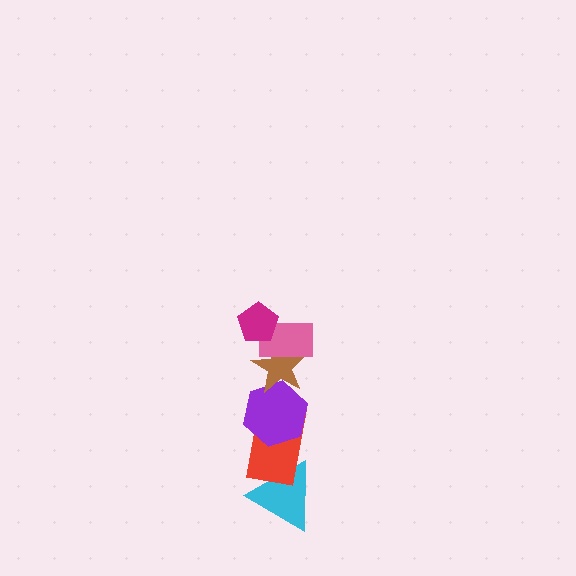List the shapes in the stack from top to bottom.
From top to bottom: the magenta pentagon, the pink rectangle, the brown star, the purple hexagon, the red rectangle, the cyan triangle.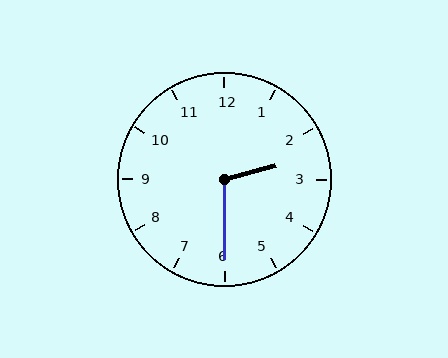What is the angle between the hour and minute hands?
Approximately 105 degrees.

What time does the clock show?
2:30.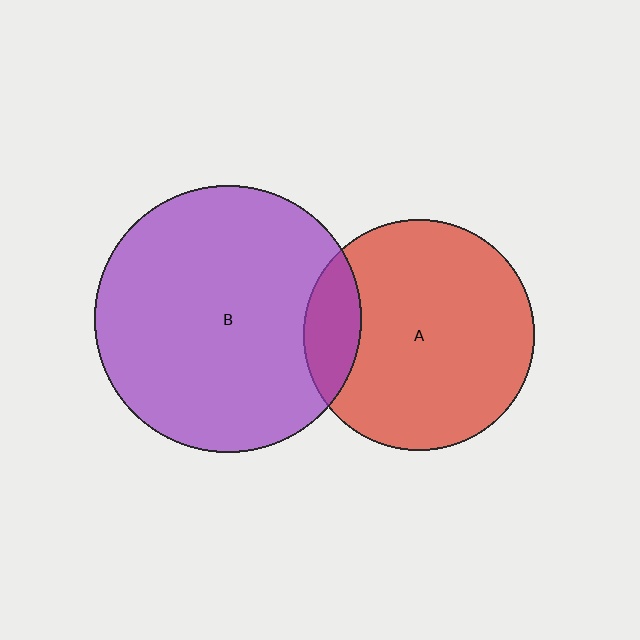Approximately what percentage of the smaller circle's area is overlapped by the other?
Approximately 15%.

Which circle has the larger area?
Circle B (purple).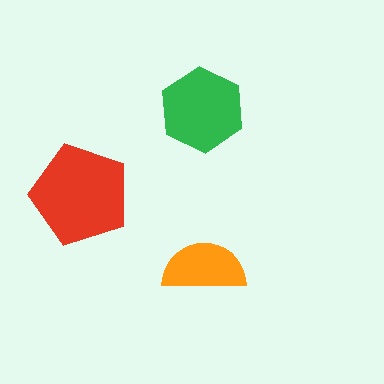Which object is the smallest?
The orange semicircle.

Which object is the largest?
The red pentagon.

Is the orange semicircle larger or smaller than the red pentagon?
Smaller.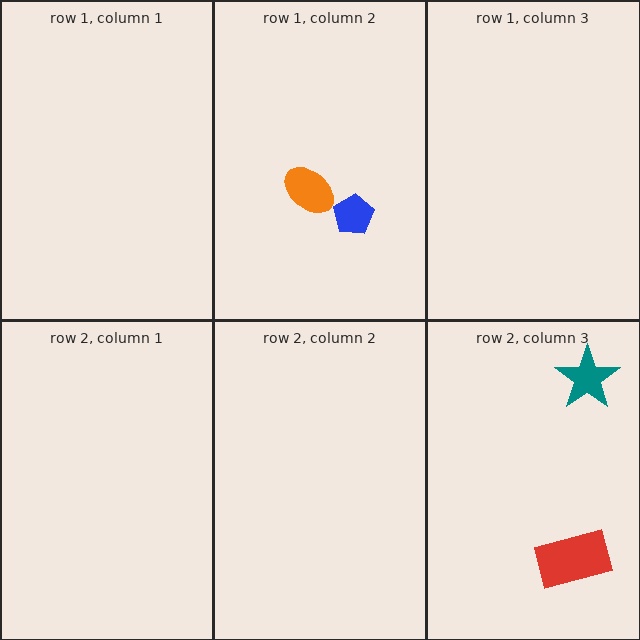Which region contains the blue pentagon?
The row 1, column 2 region.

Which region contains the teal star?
The row 2, column 3 region.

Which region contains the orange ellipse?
The row 1, column 2 region.